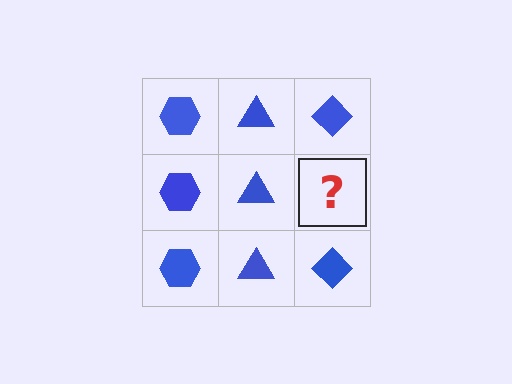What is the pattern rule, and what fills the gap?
The rule is that each column has a consistent shape. The gap should be filled with a blue diamond.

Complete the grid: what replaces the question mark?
The question mark should be replaced with a blue diamond.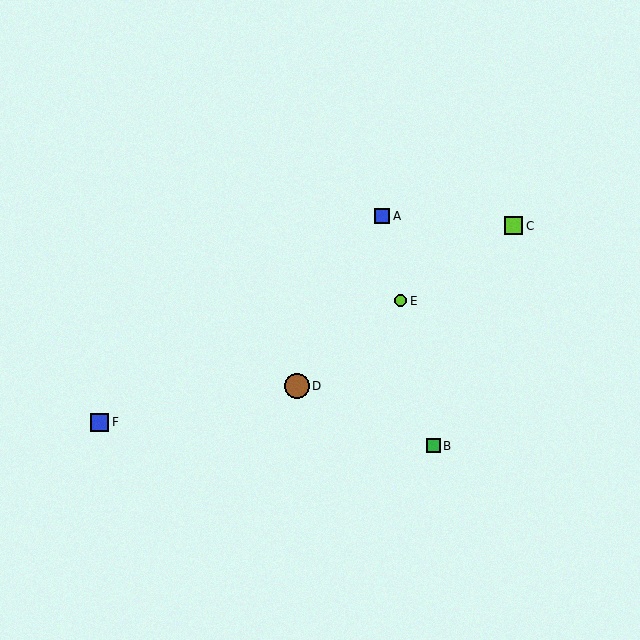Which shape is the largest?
The brown circle (labeled D) is the largest.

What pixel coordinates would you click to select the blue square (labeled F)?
Click at (100, 422) to select the blue square F.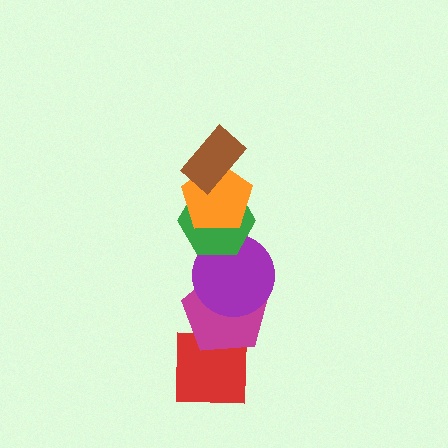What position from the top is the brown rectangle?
The brown rectangle is 1st from the top.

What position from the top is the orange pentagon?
The orange pentagon is 2nd from the top.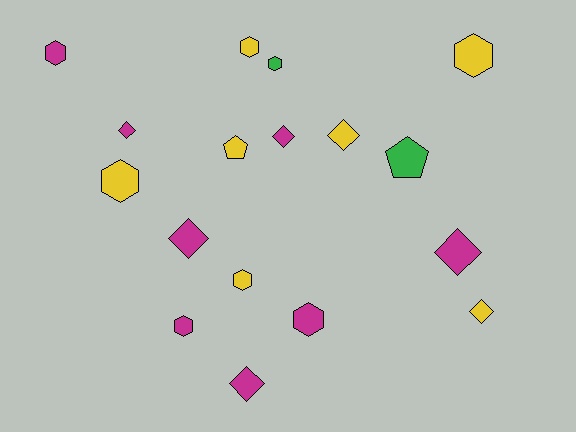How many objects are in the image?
There are 17 objects.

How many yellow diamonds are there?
There are 2 yellow diamonds.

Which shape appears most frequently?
Hexagon, with 8 objects.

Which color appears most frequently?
Magenta, with 8 objects.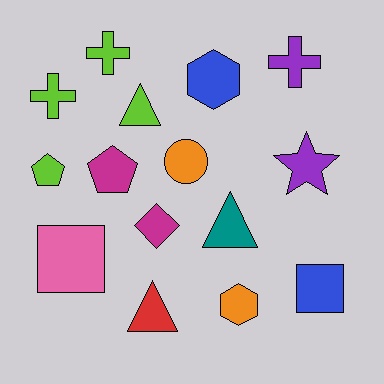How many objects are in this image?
There are 15 objects.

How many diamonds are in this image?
There is 1 diamond.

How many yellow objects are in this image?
There are no yellow objects.